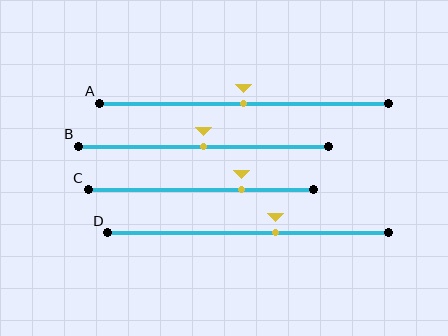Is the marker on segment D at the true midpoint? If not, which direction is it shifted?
No, the marker on segment D is shifted to the right by about 10% of the segment length.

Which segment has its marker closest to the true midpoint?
Segment A has its marker closest to the true midpoint.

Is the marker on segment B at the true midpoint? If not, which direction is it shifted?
Yes, the marker on segment B is at the true midpoint.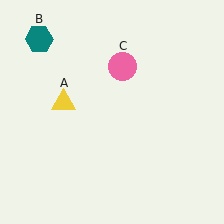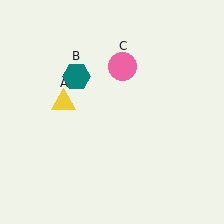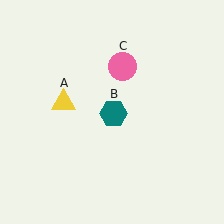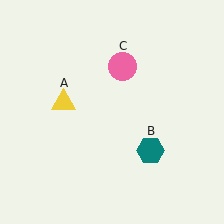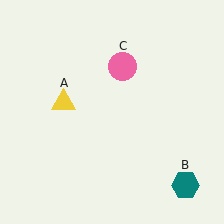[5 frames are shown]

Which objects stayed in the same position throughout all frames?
Yellow triangle (object A) and pink circle (object C) remained stationary.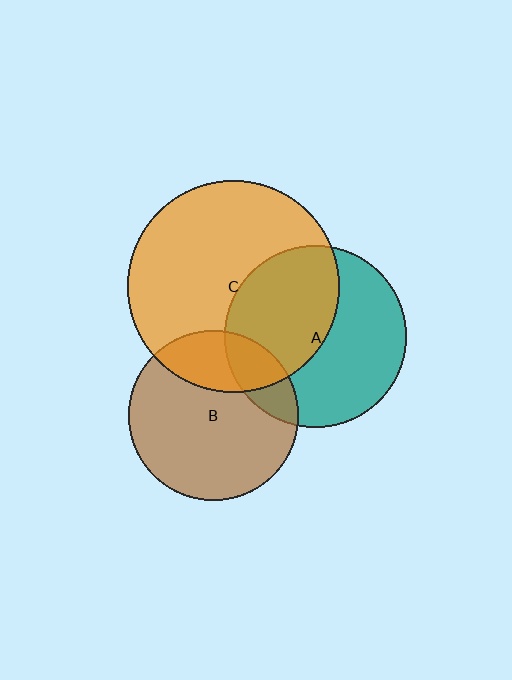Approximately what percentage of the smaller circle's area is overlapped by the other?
Approximately 45%.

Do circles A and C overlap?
Yes.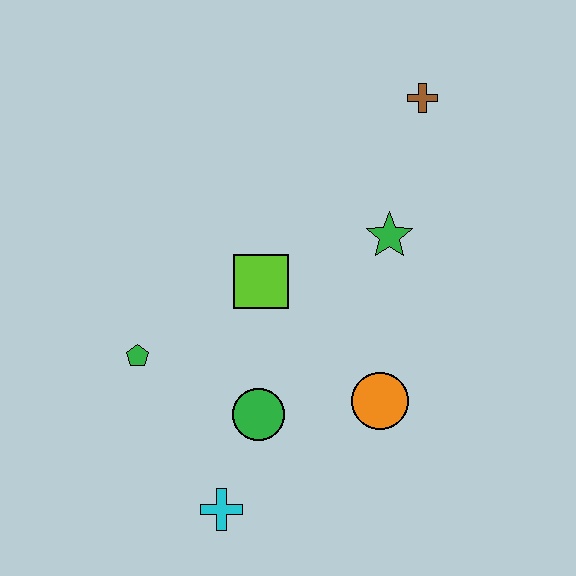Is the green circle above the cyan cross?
Yes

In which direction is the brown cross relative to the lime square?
The brown cross is above the lime square.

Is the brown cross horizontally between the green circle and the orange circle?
No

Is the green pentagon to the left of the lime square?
Yes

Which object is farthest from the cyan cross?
The brown cross is farthest from the cyan cross.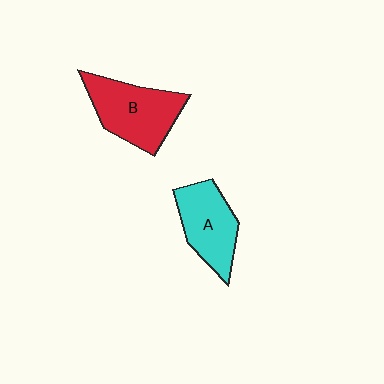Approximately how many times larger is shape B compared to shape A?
Approximately 1.2 times.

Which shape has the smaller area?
Shape A (cyan).